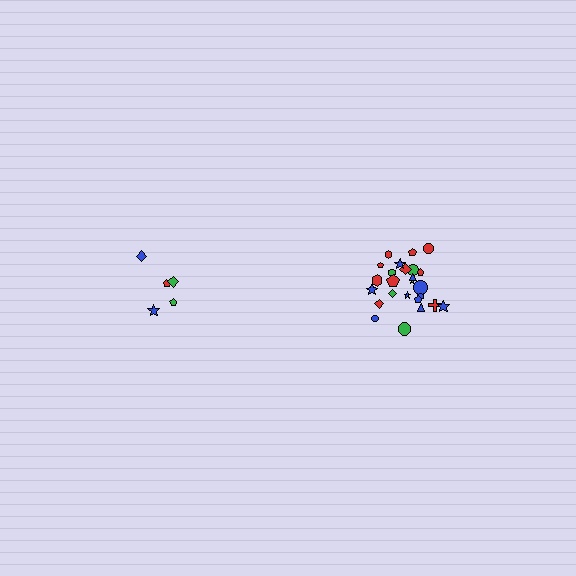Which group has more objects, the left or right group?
The right group.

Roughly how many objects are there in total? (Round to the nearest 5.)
Roughly 30 objects in total.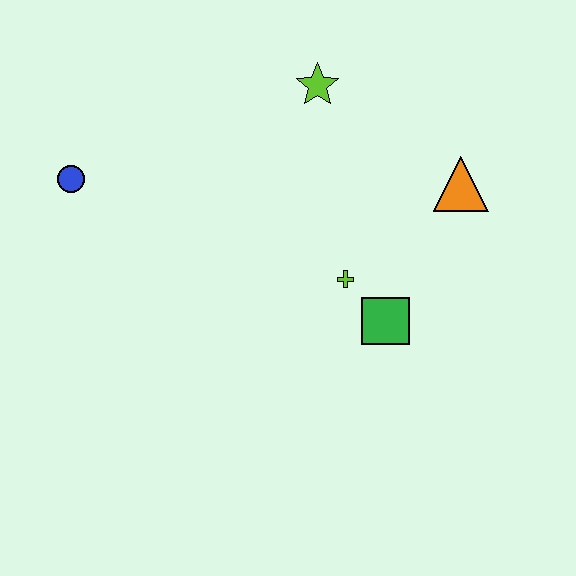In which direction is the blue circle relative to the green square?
The blue circle is to the left of the green square.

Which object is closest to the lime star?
The orange triangle is closest to the lime star.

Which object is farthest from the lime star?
The blue circle is farthest from the lime star.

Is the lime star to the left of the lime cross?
Yes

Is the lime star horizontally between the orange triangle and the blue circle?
Yes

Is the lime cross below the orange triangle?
Yes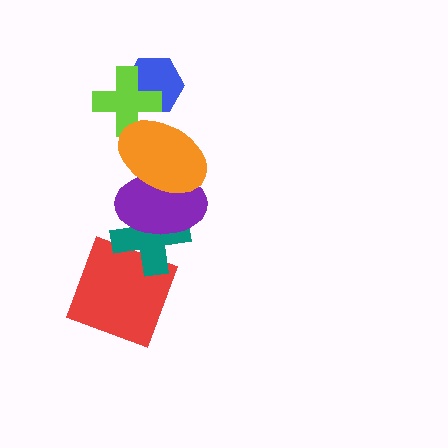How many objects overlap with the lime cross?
2 objects overlap with the lime cross.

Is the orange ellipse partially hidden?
No, no other shape covers it.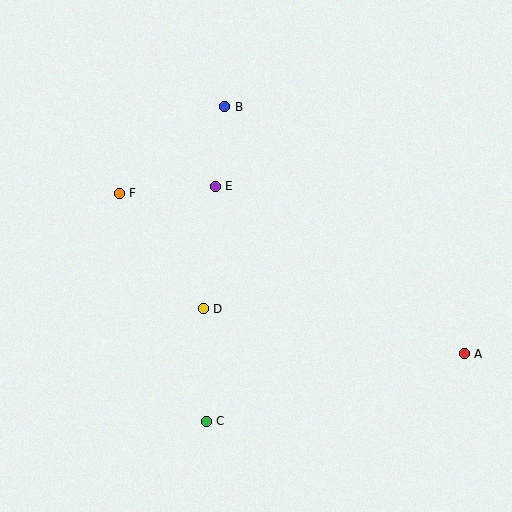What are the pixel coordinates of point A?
Point A is at (464, 354).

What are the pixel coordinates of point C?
Point C is at (206, 421).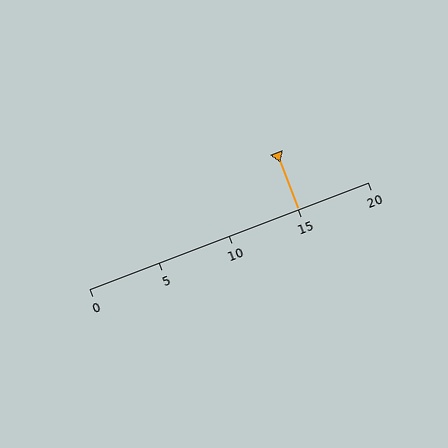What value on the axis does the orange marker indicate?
The marker indicates approximately 15.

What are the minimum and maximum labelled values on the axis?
The axis runs from 0 to 20.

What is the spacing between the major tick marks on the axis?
The major ticks are spaced 5 apart.